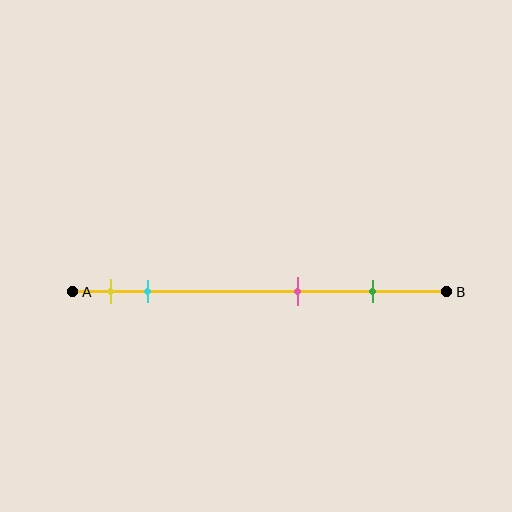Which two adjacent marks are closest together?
The yellow and cyan marks are the closest adjacent pair.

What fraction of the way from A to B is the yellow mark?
The yellow mark is approximately 10% (0.1) of the way from A to B.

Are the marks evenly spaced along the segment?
No, the marks are not evenly spaced.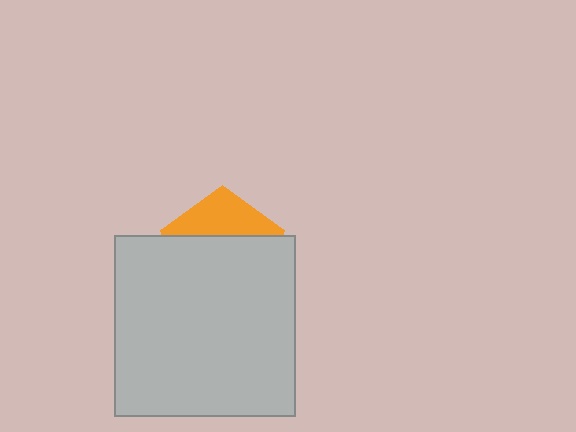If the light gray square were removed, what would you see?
You would see the complete orange pentagon.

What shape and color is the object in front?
The object in front is a light gray square.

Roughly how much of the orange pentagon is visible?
A small part of it is visible (roughly 34%).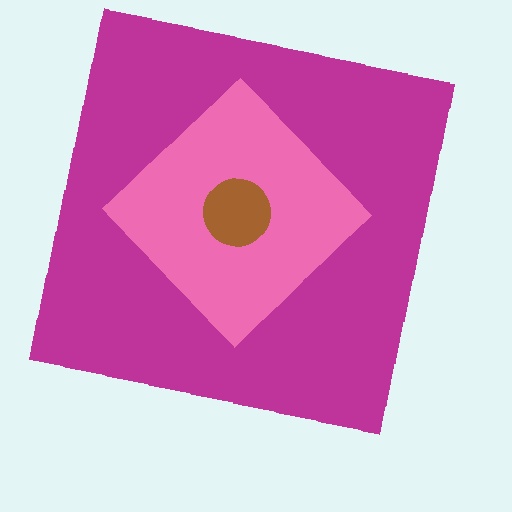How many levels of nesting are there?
3.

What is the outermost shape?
The magenta square.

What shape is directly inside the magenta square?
The pink diamond.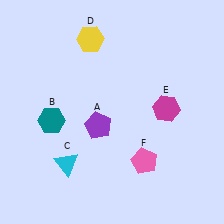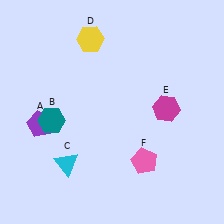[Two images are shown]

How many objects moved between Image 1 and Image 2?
1 object moved between the two images.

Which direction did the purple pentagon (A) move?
The purple pentagon (A) moved left.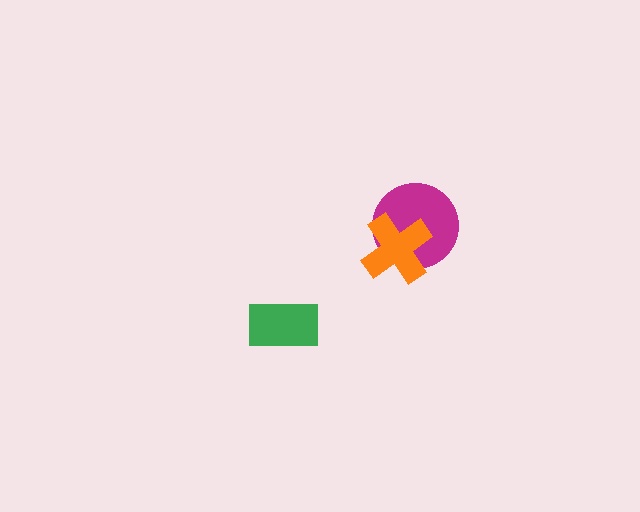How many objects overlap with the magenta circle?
1 object overlaps with the magenta circle.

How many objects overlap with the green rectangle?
0 objects overlap with the green rectangle.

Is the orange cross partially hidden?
No, no other shape covers it.